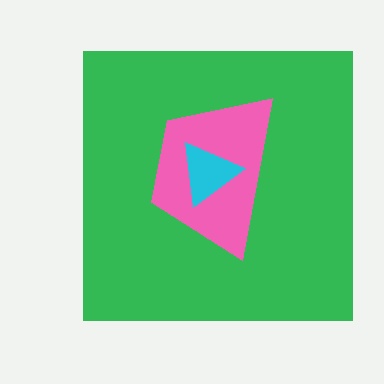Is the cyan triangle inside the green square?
Yes.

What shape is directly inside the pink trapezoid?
The cyan triangle.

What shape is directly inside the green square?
The pink trapezoid.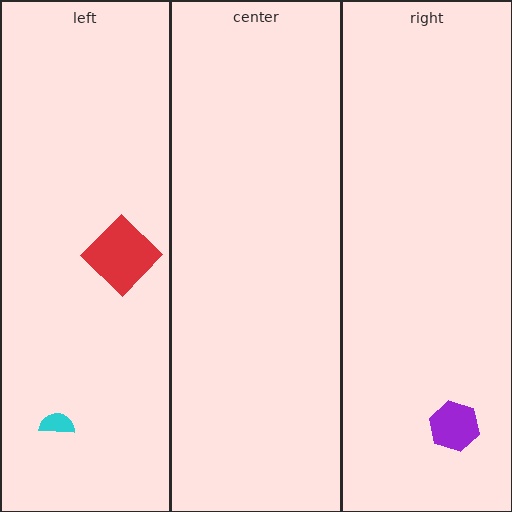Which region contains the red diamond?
The left region.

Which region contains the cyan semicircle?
The left region.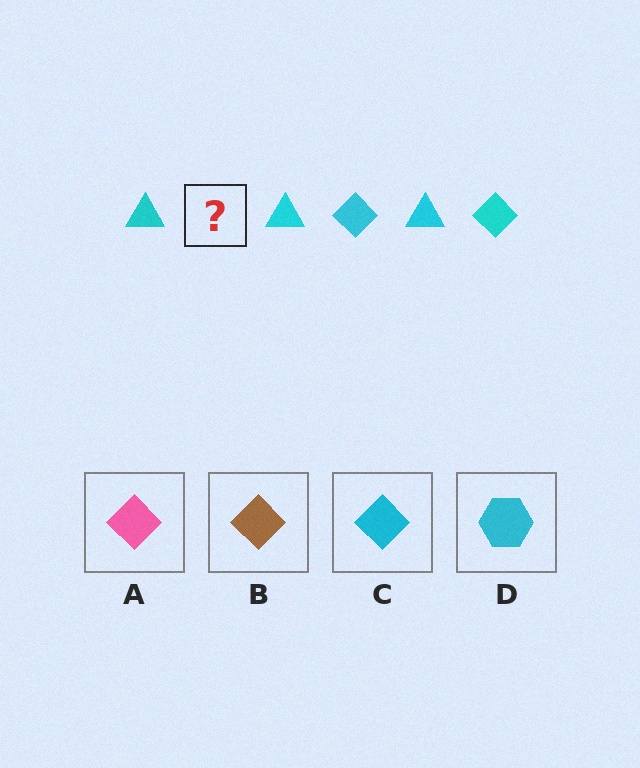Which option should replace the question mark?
Option C.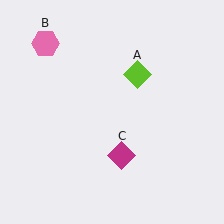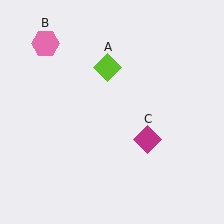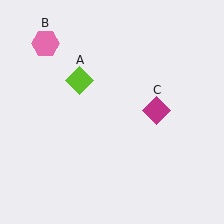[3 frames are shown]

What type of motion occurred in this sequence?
The lime diamond (object A), magenta diamond (object C) rotated counterclockwise around the center of the scene.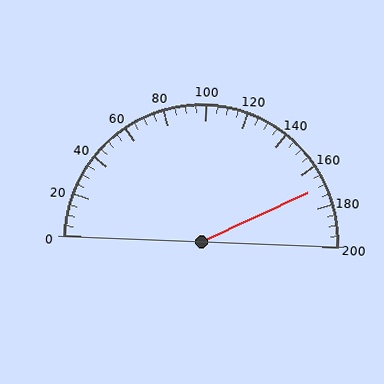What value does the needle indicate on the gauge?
The needle indicates approximately 170.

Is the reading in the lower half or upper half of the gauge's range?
The reading is in the upper half of the range (0 to 200).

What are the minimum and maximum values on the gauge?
The gauge ranges from 0 to 200.